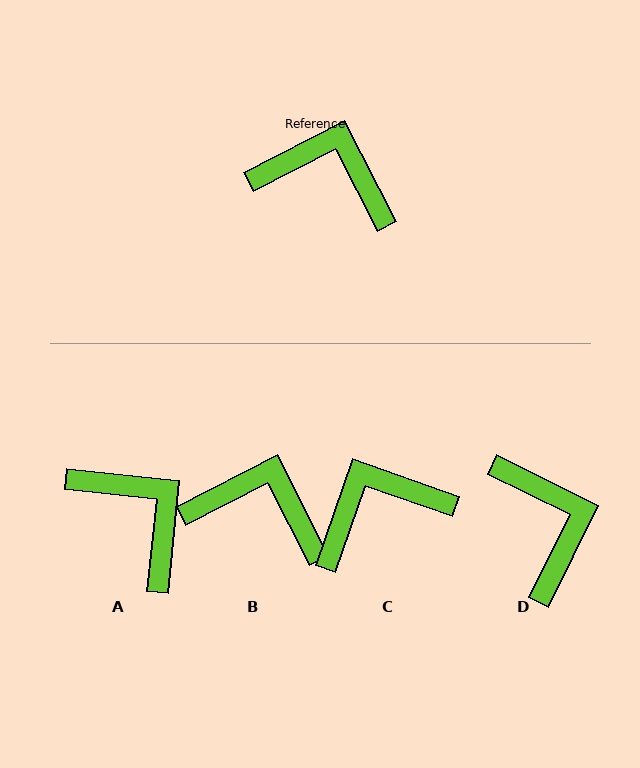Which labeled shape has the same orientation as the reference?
B.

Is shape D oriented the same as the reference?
No, it is off by about 53 degrees.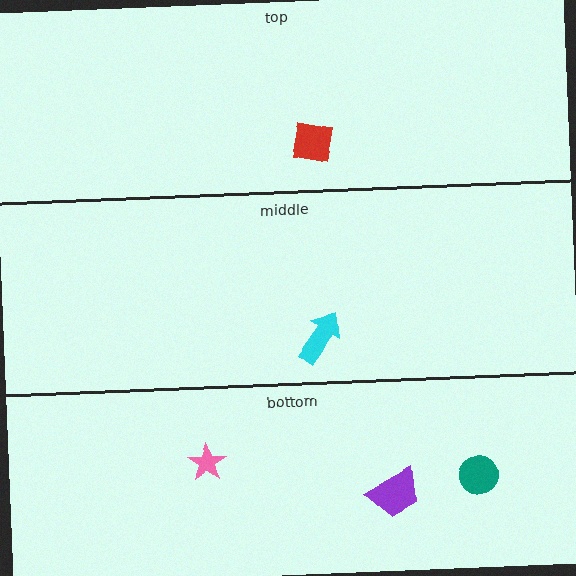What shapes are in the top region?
The red square.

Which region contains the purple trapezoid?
The bottom region.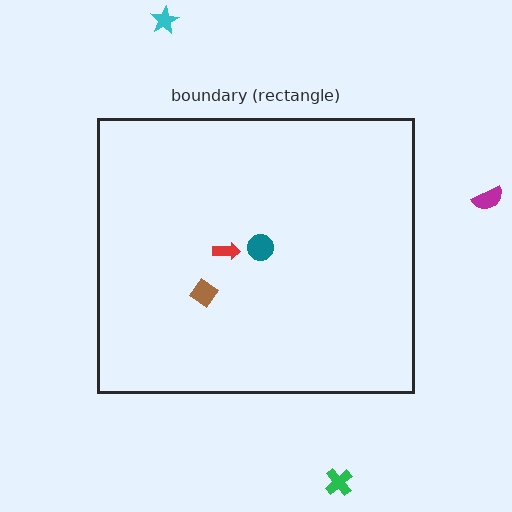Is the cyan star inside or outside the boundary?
Outside.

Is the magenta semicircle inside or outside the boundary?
Outside.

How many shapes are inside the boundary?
3 inside, 3 outside.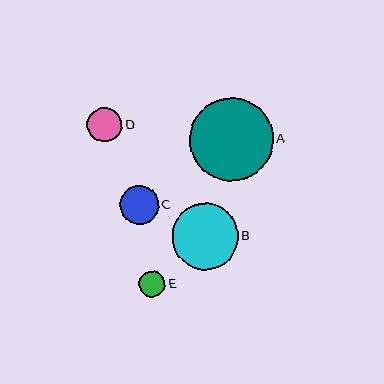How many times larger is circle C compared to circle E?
Circle C is approximately 1.5 times the size of circle E.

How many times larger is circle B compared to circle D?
Circle B is approximately 1.9 times the size of circle D.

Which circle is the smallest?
Circle E is the smallest with a size of approximately 26 pixels.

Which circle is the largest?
Circle A is the largest with a size of approximately 84 pixels.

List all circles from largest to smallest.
From largest to smallest: A, B, C, D, E.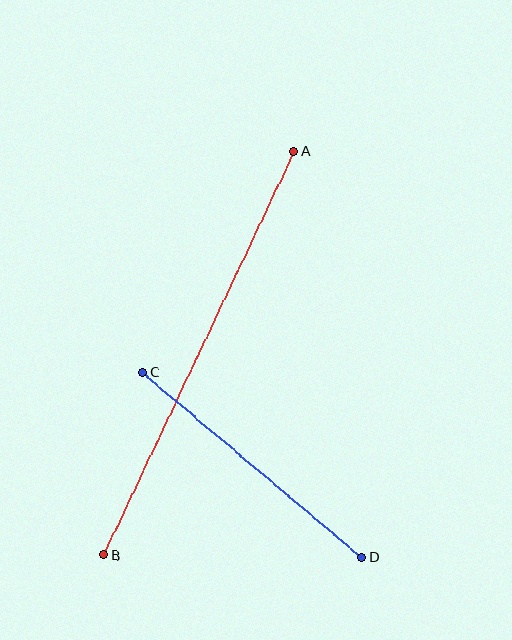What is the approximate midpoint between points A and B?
The midpoint is at approximately (199, 353) pixels.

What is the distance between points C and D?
The distance is approximately 287 pixels.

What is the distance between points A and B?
The distance is approximately 446 pixels.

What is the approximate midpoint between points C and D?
The midpoint is at approximately (252, 465) pixels.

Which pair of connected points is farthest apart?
Points A and B are farthest apart.